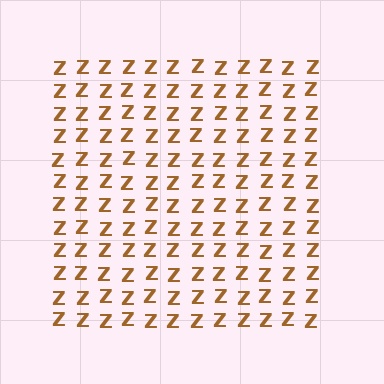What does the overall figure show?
The overall figure shows a square.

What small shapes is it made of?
It is made of small letter Z's.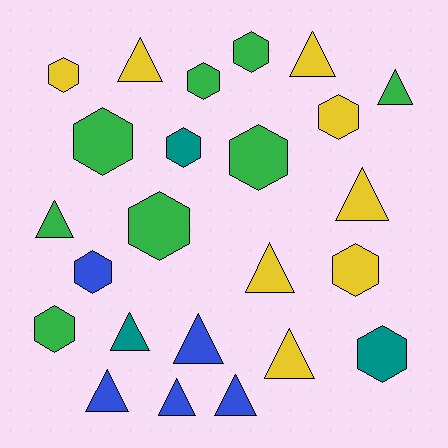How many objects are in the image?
There are 24 objects.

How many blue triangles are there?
There are 4 blue triangles.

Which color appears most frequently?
Yellow, with 8 objects.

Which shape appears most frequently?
Hexagon, with 12 objects.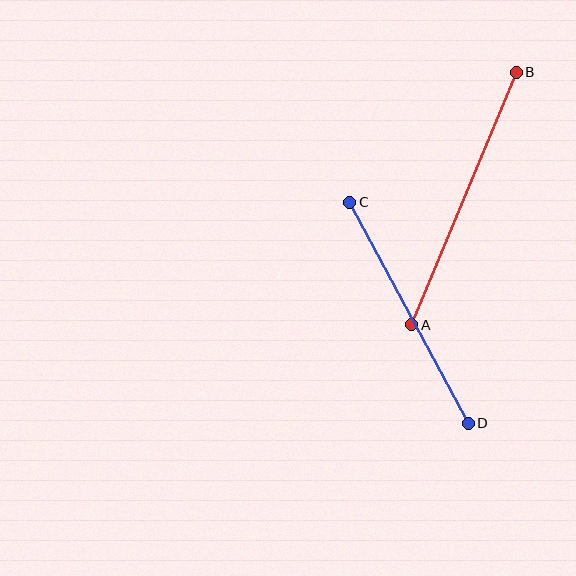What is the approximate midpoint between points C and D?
The midpoint is at approximately (409, 313) pixels.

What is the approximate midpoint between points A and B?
The midpoint is at approximately (464, 198) pixels.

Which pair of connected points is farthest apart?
Points A and B are farthest apart.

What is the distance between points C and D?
The distance is approximately 251 pixels.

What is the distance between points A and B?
The distance is approximately 273 pixels.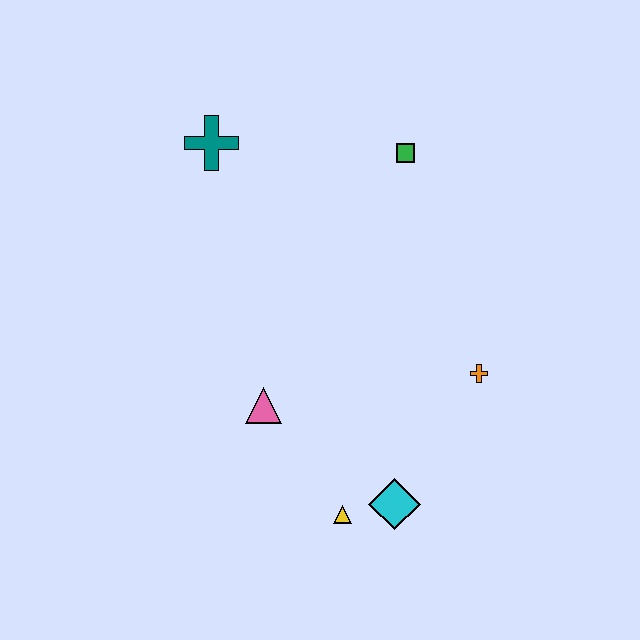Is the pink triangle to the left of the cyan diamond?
Yes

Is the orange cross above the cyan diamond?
Yes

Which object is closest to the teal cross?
The green square is closest to the teal cross.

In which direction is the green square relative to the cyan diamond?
The green square is above the cyan diamond.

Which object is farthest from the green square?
The yellow triangle is farthest from the green square.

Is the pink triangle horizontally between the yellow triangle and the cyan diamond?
No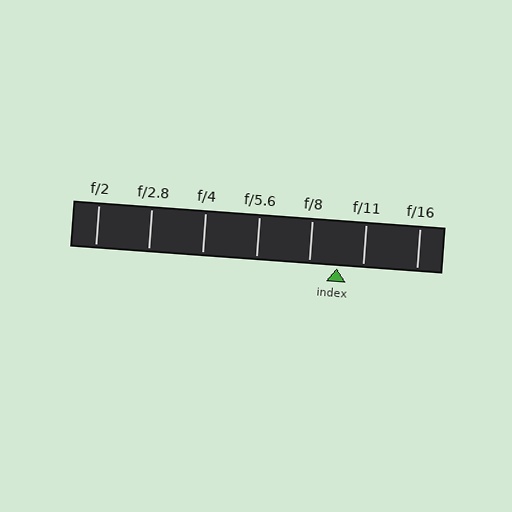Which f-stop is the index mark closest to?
The index mark is closest to f/11.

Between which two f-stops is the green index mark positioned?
The index mark is between f/8 and f/11.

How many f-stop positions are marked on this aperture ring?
There are 7 f-stop positions marked.